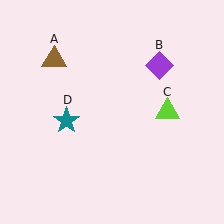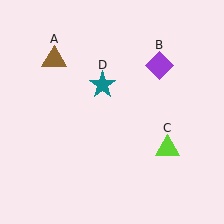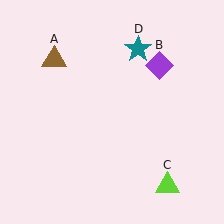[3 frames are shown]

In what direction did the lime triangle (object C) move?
The lime triangle (object C) moved down.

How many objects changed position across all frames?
2 objects changed position: lime triangle (object C), teal star (object D).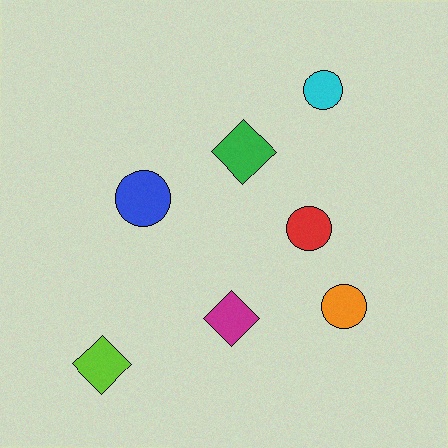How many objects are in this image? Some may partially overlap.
There are 7 objects.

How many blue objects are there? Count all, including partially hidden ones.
There is 1 blue object.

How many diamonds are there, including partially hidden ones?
There are 3 diamonds.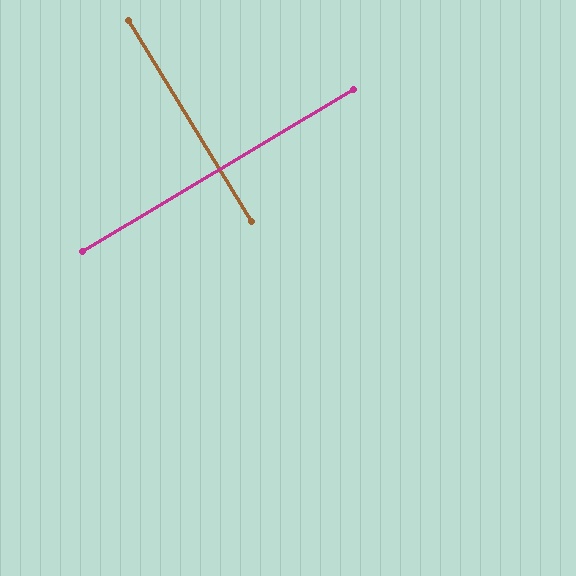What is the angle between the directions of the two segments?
Approximately 89 degrees.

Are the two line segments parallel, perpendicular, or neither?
Perpendicular — they meet at approximately 89°.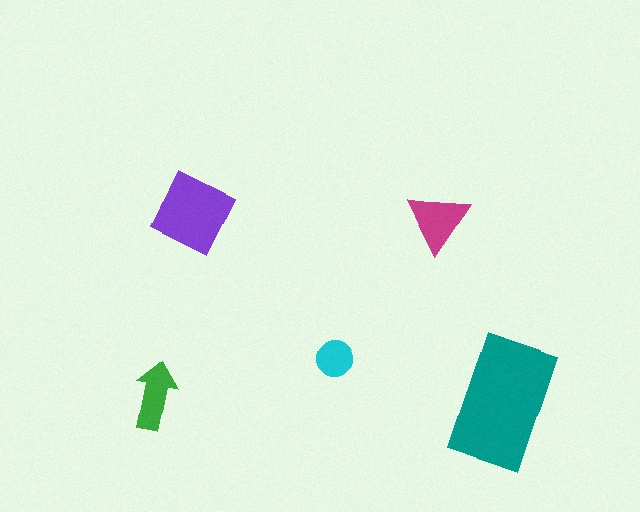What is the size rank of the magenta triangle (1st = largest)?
3rd.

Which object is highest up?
The purple square is topmost.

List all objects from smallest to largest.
The cyan circle, the green arrow, the magenta triangle, the purple square, the teal rectangle.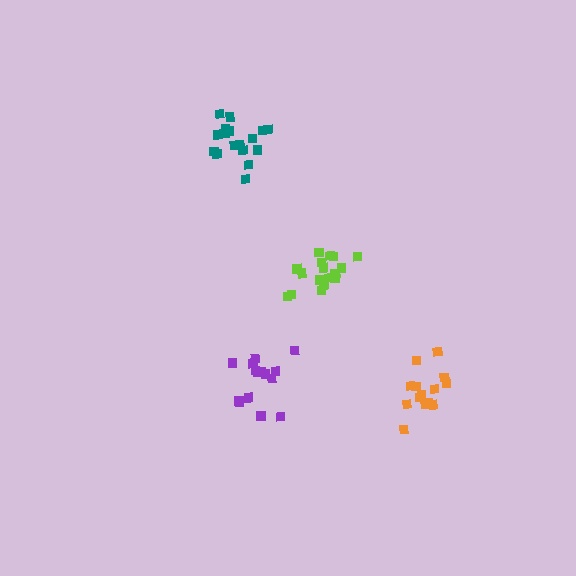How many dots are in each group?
Group 1: 15 dots, Group 2: 19 dots, Group 3: 14 dots, Group 4: 17 dots (65 total).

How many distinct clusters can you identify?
There are 4 distinct clusters.